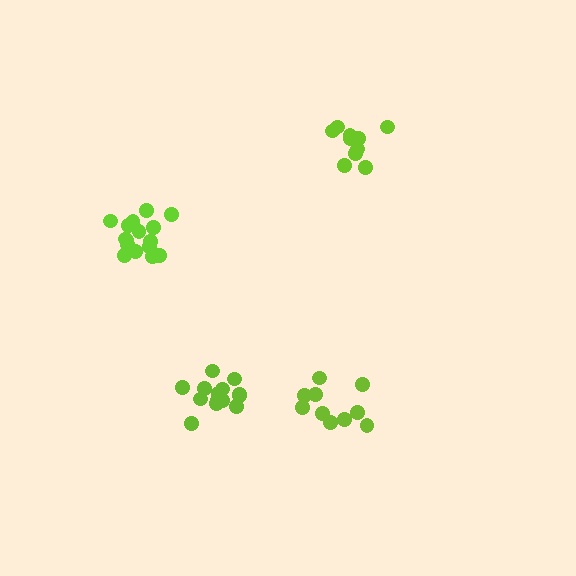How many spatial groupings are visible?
There are 4 spatial groupings.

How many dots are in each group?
Group 1: 14 dots, Group 2: 10 dots, Group 3: 16 dots, Group 4: 10 dots (50 total).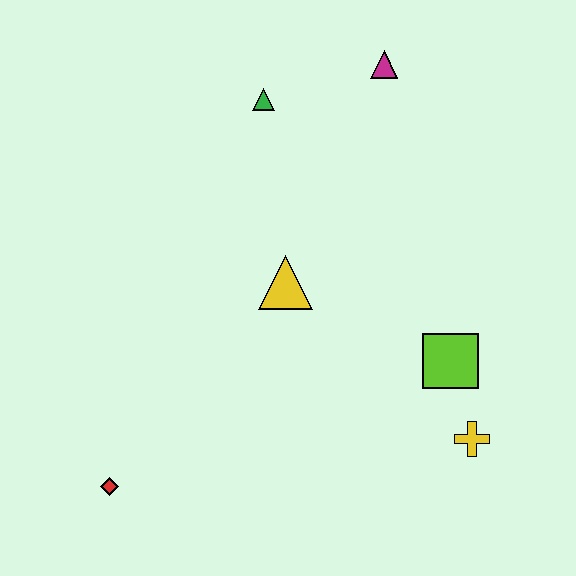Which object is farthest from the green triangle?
The red diamond is farthest from the green triangle.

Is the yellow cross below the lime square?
Yes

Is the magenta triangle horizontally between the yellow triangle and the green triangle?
No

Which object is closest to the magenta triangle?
The green triangle is closest to the magenta triangle.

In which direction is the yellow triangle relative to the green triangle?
The yellow triangle is below the green triangle.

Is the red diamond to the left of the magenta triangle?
Yes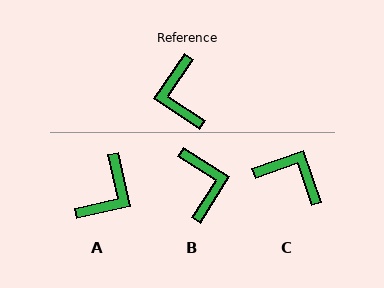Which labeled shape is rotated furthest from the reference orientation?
B, about 179 degrees away.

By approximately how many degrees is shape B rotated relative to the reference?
Approximately 179 degrees clockwise.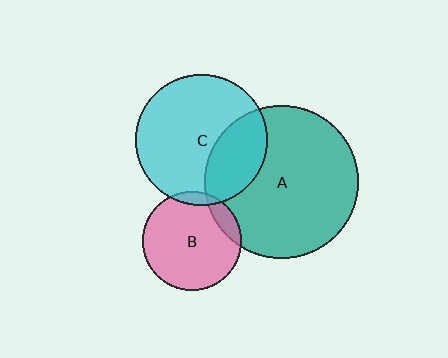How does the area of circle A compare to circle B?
Approximately 2.4 times.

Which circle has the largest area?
Circle A (teal).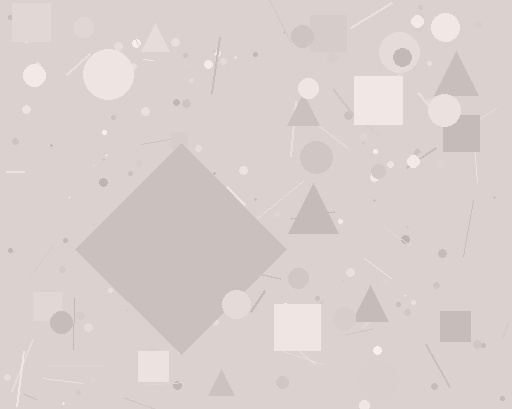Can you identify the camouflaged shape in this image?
The camouflaged shape is a diamond.